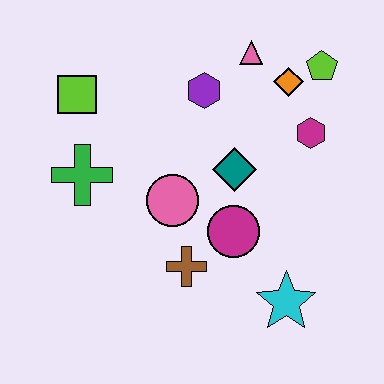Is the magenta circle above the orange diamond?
No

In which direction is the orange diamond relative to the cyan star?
The orange diamond is above the cyan star.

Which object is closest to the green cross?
The lime square is closest to the green cross.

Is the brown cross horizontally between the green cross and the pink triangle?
Yes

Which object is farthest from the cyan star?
The lime square is farthest from the cyan star.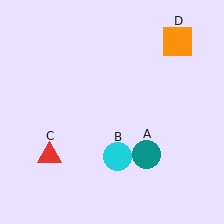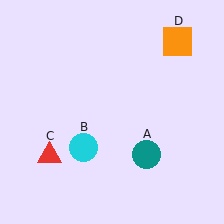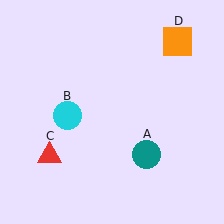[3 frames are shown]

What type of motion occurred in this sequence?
The cyan circle (object B) rotated clockwise around the center of the scene.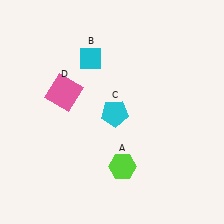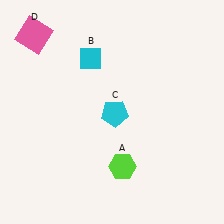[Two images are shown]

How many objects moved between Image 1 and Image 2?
1 object moved between the two images.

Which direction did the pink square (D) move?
The pink square (D) moved up.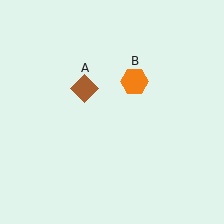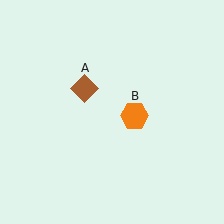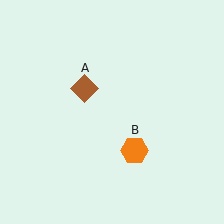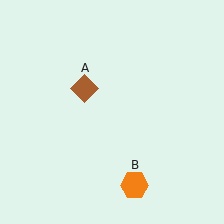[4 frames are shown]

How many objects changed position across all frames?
1 object changed position: orange hexagon (object B).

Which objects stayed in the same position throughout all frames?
Brown diamond (object A) remained stationary.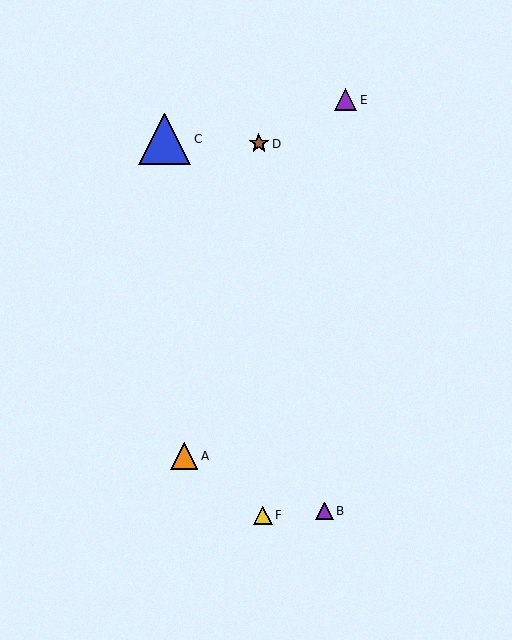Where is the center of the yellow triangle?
The center of the yellow triangle is at (263, 515).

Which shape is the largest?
The blue triangle (labeled C) is the largest.